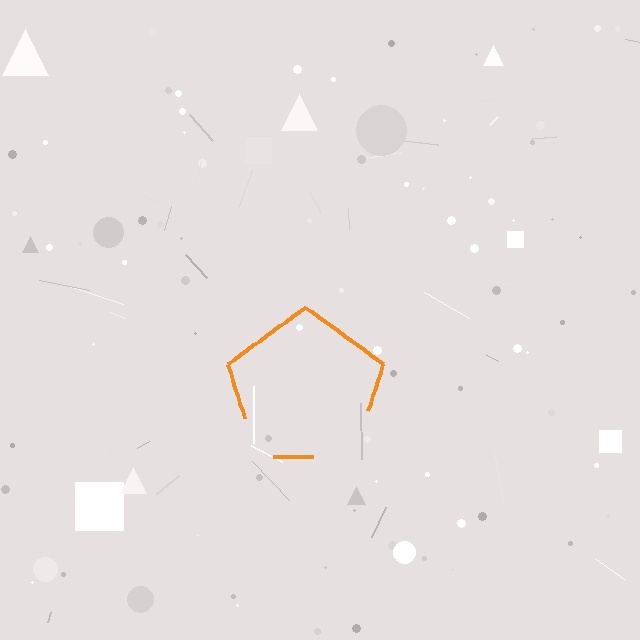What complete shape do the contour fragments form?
The contour fragments form a pentagon.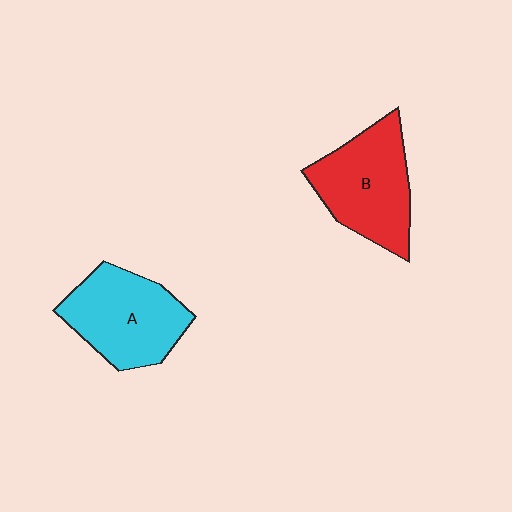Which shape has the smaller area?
Shape A (cyan).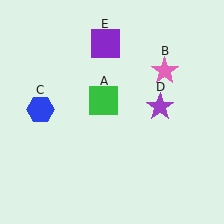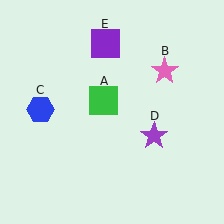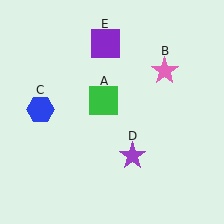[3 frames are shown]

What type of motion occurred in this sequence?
The purple star (object D) rotated clockwise around the center of the scene.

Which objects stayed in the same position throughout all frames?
Green square (object A) and pink star (object B) and blue hexagon (object C) and purple square (object E) remained stationary.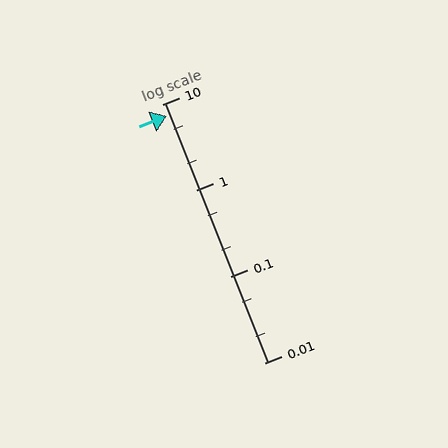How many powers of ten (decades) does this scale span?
The scale spans 3 decades, from 0.01 to 10.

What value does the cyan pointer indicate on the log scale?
The pointer indicates approximately 7.4.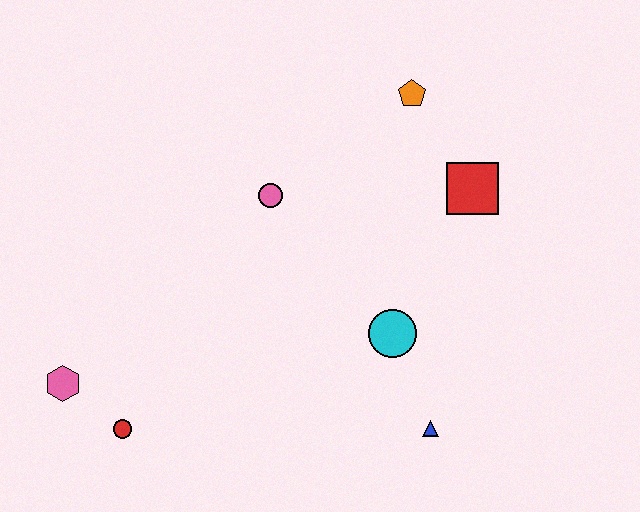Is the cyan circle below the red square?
Yes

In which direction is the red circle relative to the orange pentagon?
The red circle is below the orange pentagon.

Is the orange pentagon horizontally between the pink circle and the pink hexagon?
No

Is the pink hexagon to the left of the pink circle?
Yes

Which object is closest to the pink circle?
The orange pentagon is closest to the pink circle.